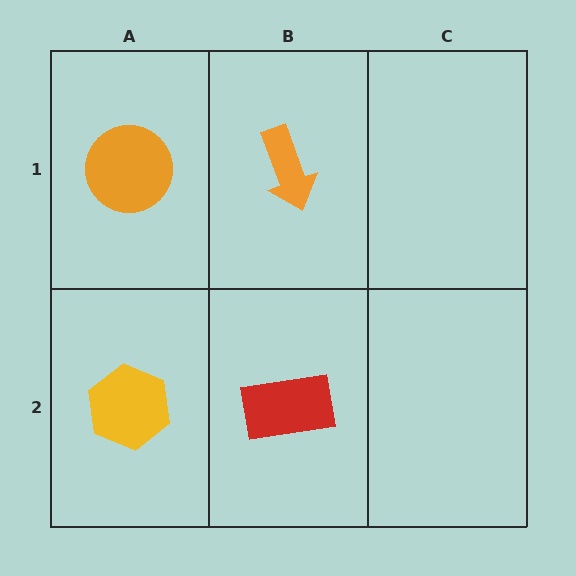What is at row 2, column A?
A yellow hexagon.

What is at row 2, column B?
A red rectangle.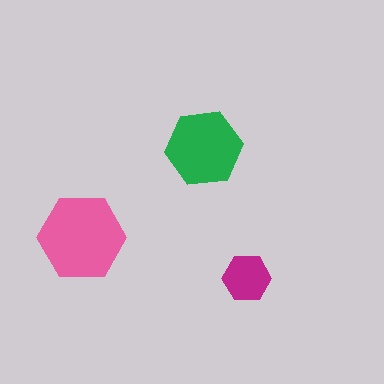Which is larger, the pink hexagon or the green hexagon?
The pink one.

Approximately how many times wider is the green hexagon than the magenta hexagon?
About 1.5 times wider.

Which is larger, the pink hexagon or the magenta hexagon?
The pink one.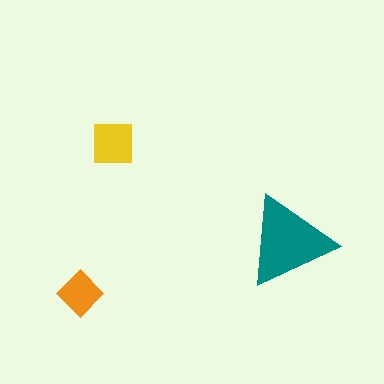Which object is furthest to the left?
The orange diamond is leftmost.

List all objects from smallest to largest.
The orange diamond, the yellow square, the teal triangle.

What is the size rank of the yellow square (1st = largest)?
2nd.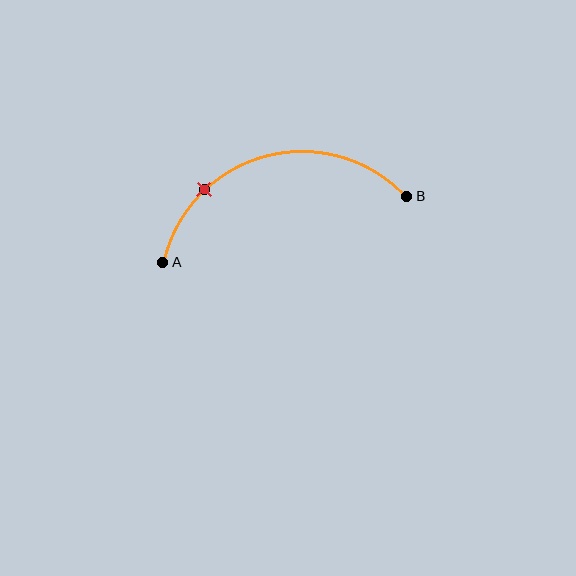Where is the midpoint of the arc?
The arc midpoint is the point on the curve farthest from the straight line joining A and B. It sits above that line.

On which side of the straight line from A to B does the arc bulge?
The arc bulges above the straight line connecting A and B.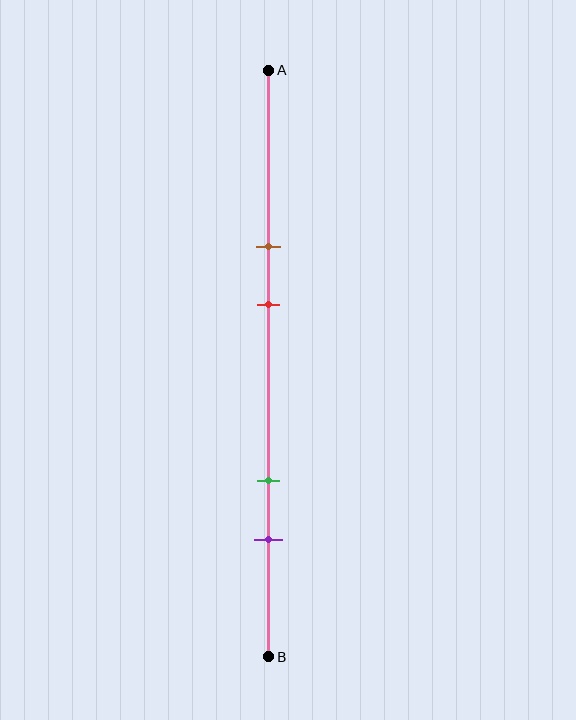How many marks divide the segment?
There are 4 marks dividing the segment.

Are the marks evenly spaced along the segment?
No, the marks are not evenly spaced.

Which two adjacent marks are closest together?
The brown and red marks are the closest adjacent pair.